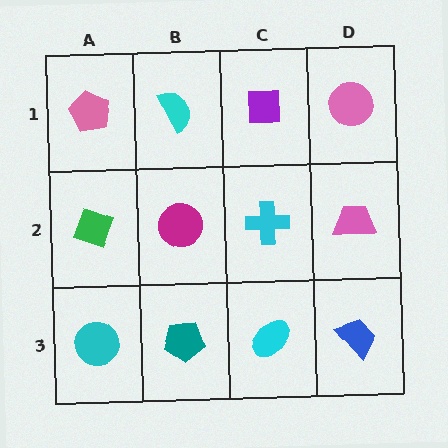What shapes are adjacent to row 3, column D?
A pink trapezoid (row 2, column D), a cyan ellipse (row 3, column C).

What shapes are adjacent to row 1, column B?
A magenta circle (row 2, column B), a pink pentagon (row 1, column A), a purple square (row 1, column C).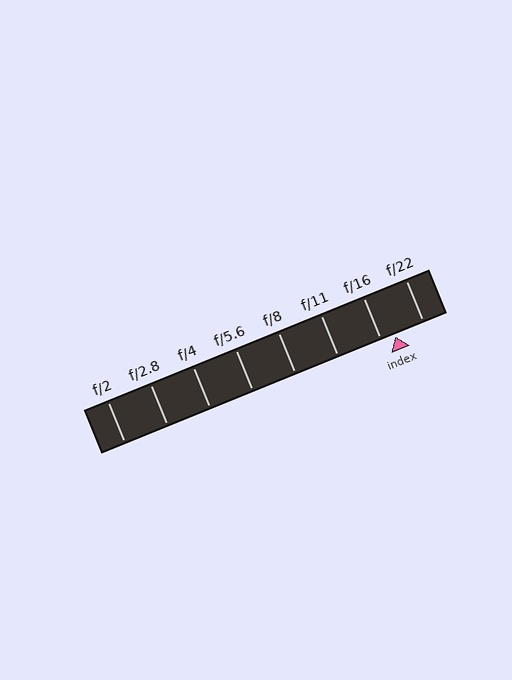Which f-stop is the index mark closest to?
The index mark is closest to f/16.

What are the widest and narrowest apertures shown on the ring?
The widest aperture shown is f/2 and the narrowest is f/22.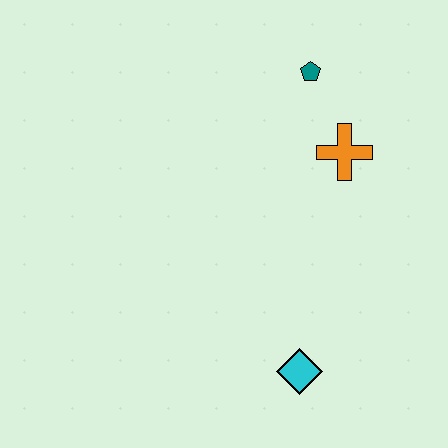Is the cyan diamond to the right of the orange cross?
No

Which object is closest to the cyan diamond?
The orange cross is closest to the cyan diamond.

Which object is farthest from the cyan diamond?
The teal pentagon is farthest from the cyan diamond.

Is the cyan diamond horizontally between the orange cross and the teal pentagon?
No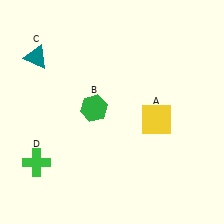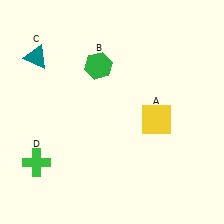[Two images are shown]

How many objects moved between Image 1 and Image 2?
1 object moved between the two images.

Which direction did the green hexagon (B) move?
The green hexagon (B) moved up.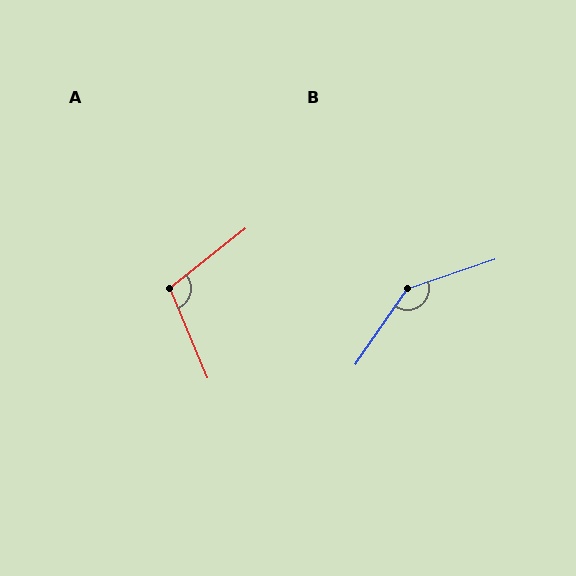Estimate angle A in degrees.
Approximately 105 degrees.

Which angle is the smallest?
A, at approximately 105 degrees.